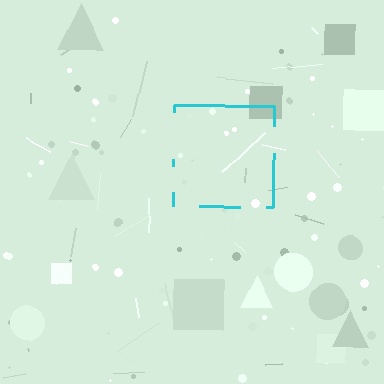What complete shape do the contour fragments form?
The contour fragments form a square.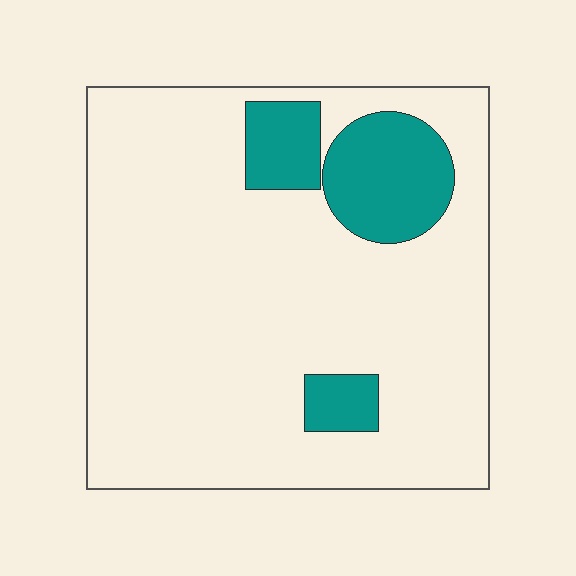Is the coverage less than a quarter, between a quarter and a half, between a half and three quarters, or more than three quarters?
Less than a quarter.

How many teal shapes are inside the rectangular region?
3.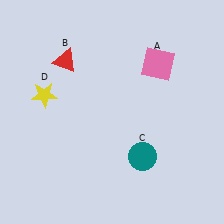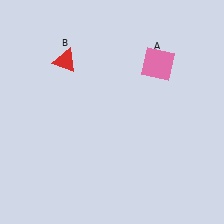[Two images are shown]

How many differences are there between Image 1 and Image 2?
There are 2 differences between the two images.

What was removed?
The yellow star (D), the teal circle (C) were removed in Image 2.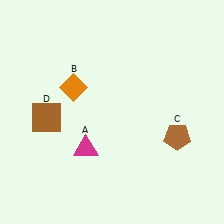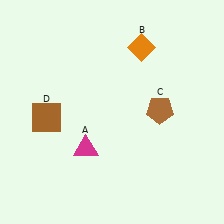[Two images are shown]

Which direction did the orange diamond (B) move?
The orange diamond (B) moved right.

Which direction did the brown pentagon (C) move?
The brown pentagon (C) moved up.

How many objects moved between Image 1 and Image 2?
2 objects moved between the two images.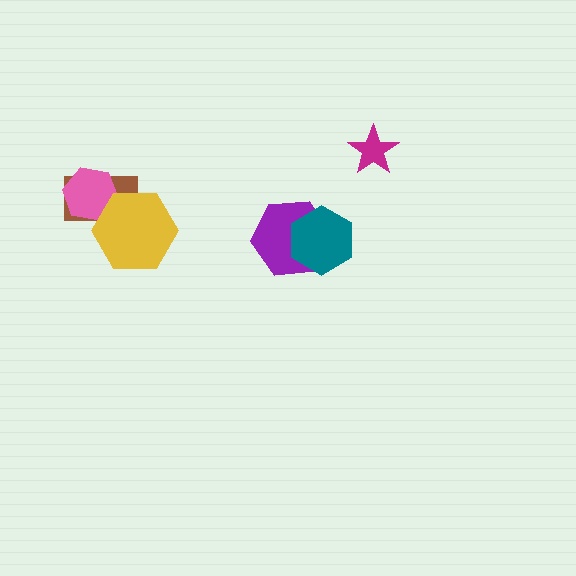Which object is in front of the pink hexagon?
The yellow hexagon is in front of the pink hexagon.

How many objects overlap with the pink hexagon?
2 objects overlap with the pink hexagon.